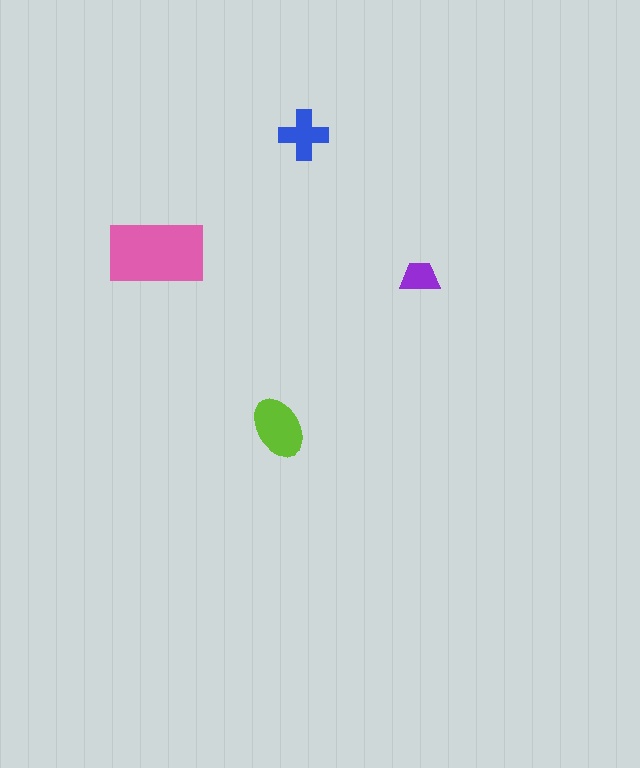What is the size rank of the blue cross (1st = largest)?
3rd.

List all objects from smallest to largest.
The purple trapezoid, the blue cross, the lime ellipse, the pink rectangle.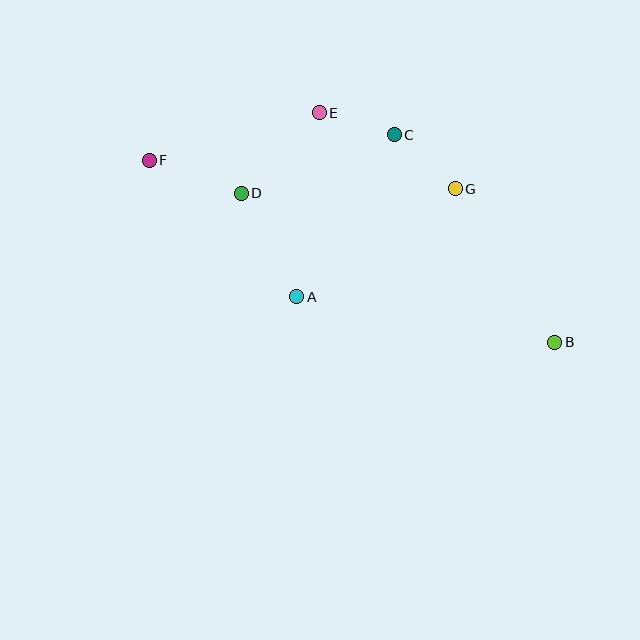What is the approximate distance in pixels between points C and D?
The distance between C and D is approximately 163 pixels.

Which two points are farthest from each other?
Points B and F are farthest from each other.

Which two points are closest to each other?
Points C and E are closest to each other.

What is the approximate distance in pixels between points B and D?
The distance between B and D is approximately 347 pixels.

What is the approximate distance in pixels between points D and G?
The distance between D and G is approximately 214 pixels.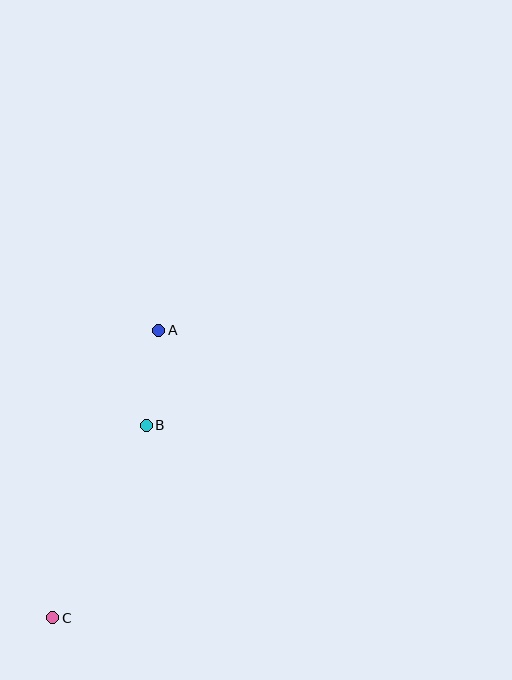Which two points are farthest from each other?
Points A and C are farthest from each other.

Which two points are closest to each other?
Points A and B are closest to each other.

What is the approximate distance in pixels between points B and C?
The distance between B and C is approximately 214 pixels.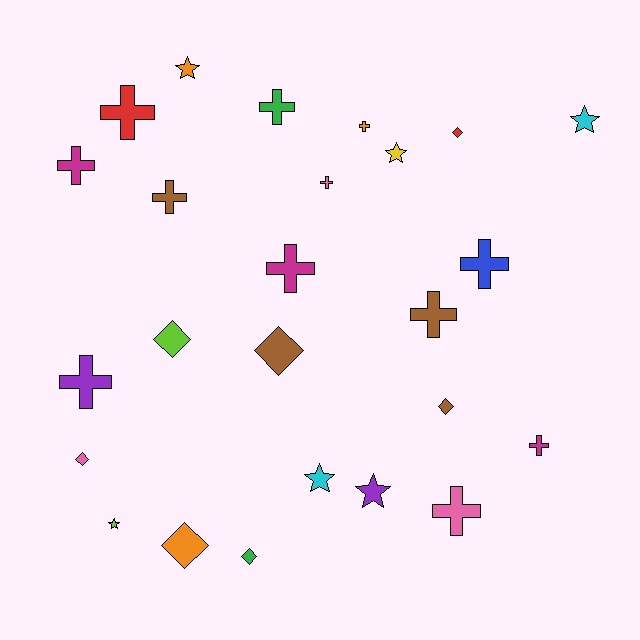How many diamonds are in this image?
There are 7 diamonds.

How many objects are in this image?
There are 25 objects.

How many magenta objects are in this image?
There are 3 magenta objects.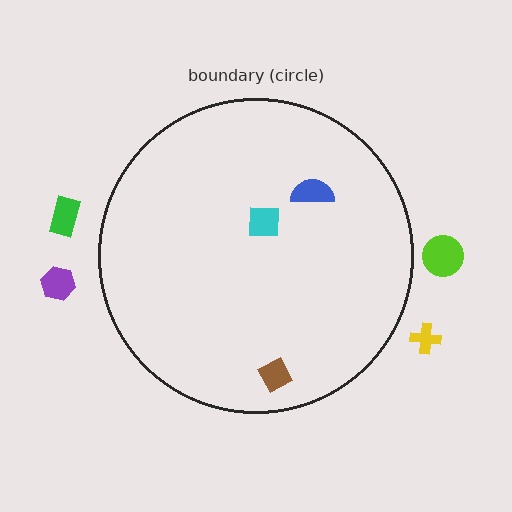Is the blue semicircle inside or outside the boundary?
Inside.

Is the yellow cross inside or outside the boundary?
Outside.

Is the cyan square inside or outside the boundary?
Inside.